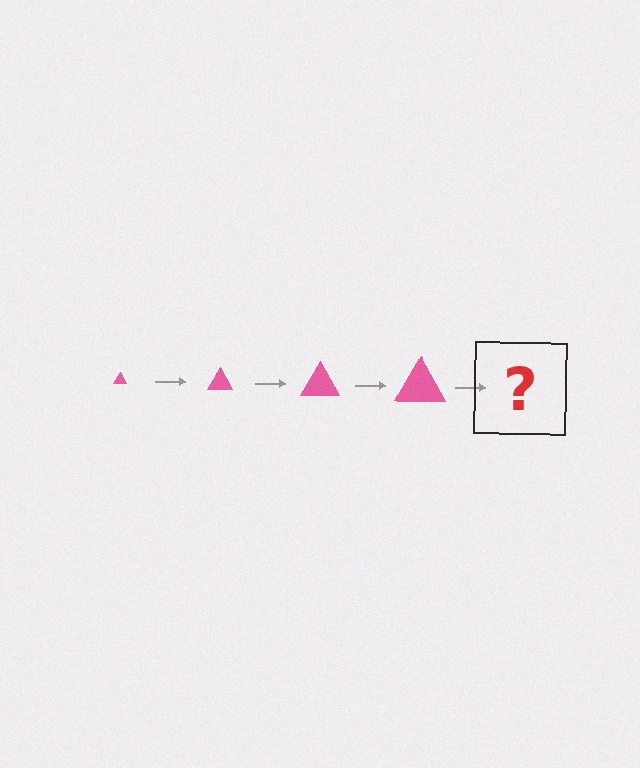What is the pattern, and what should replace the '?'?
The pattern is that the triangle gets progressively larger each step. The '?' should be a pink triangle, larger than the previous one.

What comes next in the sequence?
The next element should be a pink triangle, larger than the previous one.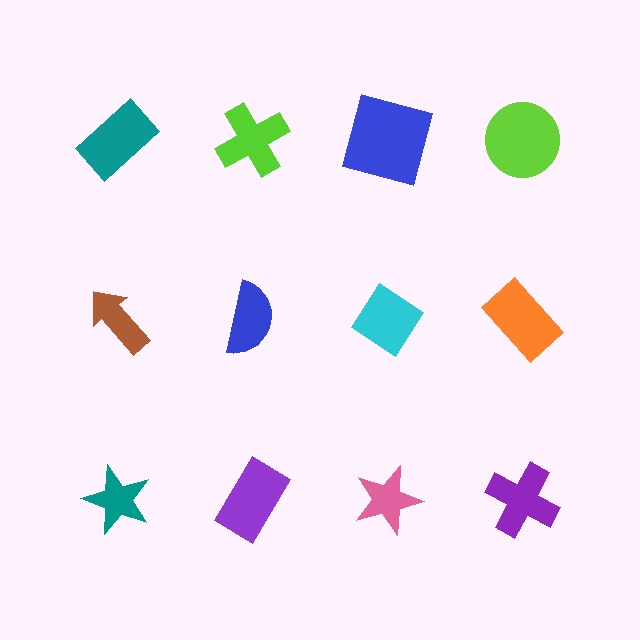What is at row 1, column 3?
A blue square.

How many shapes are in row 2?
4 shapes.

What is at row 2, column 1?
A brown arrow.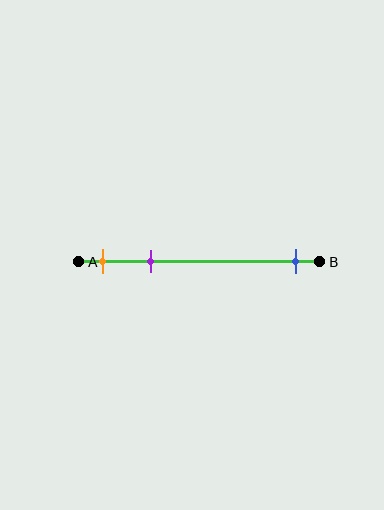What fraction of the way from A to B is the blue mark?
The blue mark is approximately 90% (0.9) of the way from A to B.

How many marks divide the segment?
There are 3 marks dividing the segment.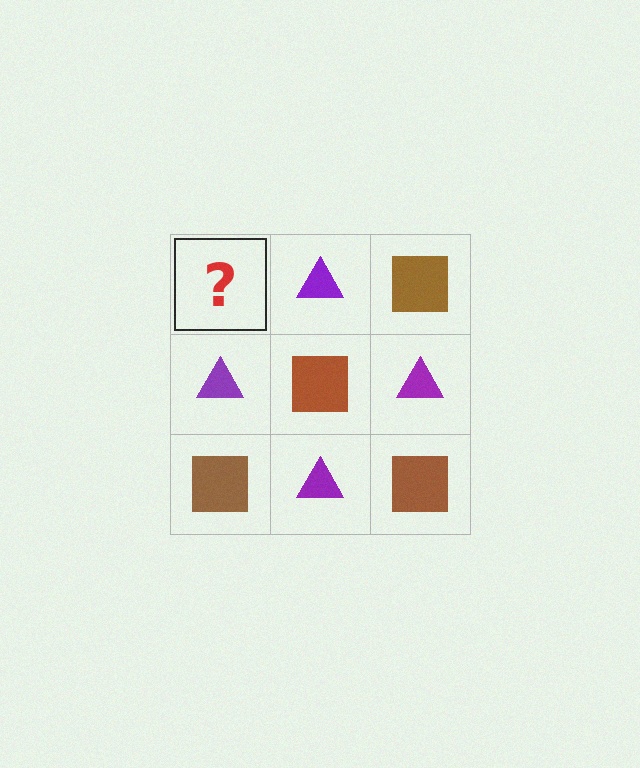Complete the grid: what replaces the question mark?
The question mark should be replaced with a brown square.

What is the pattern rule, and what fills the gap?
The rule is that it alternates brown square and purple triangle in a checkerboard pattern. The gap should be filled with a brown square.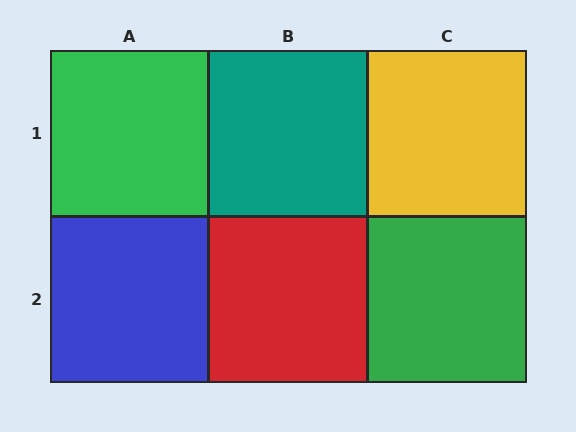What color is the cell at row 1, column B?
Teal.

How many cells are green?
2 cells are green.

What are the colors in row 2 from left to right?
Blue, red, green.